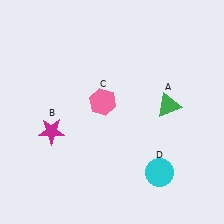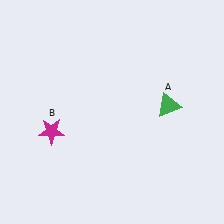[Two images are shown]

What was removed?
The cyan circle (D), the pink hexagon (C) were removed in Image 2.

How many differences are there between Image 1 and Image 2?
There are 2 differences between the two images.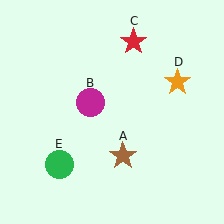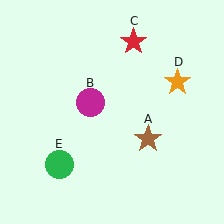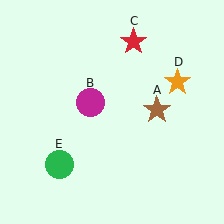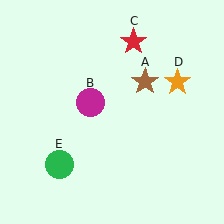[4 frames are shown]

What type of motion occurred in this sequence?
The brown star (object A) rotated counterclockwise around the center of the scene.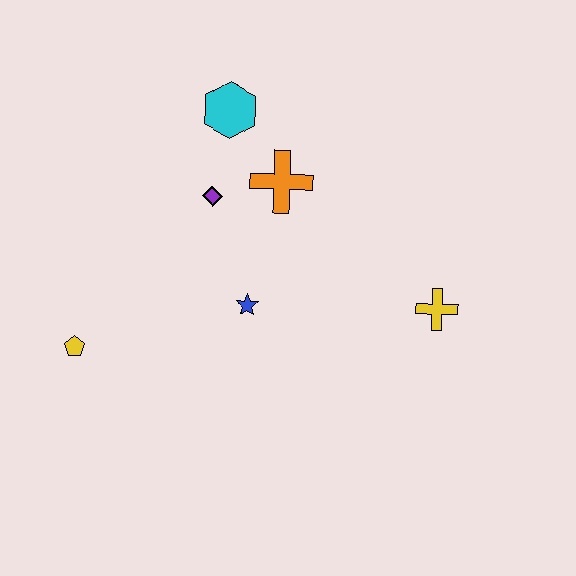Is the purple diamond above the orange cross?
No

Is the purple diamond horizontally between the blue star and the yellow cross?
No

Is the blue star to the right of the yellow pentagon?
Yes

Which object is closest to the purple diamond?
The orange cross is closest to the purple diamond.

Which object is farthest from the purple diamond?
The yellow cross is farthest from the purple diamond.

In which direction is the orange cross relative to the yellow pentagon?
The orange cross is to the right of the yellow pentagon.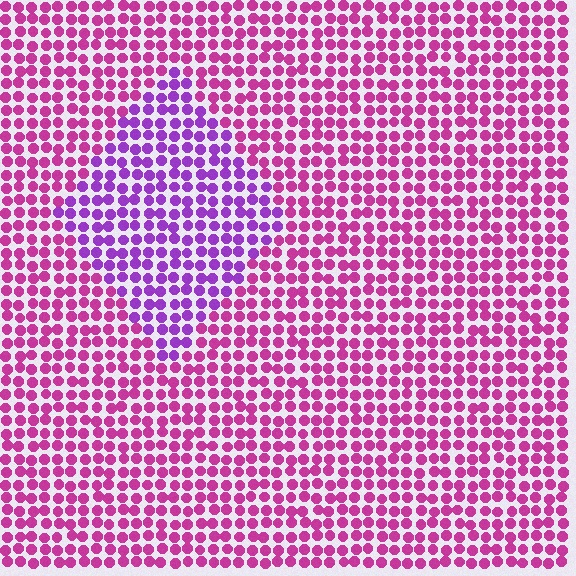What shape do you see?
I see a diamond.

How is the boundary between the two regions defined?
The boundary is defined purely by a slight shift in hue (about 37 degrees). Spacing, size, and orientation are identical on both sides.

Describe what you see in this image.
The image is filled with small magenta elements in a uniform arrangement. A diamond-shaped region is visible where the elements are tinted to a slightly different hue, forming a subtle color boundary.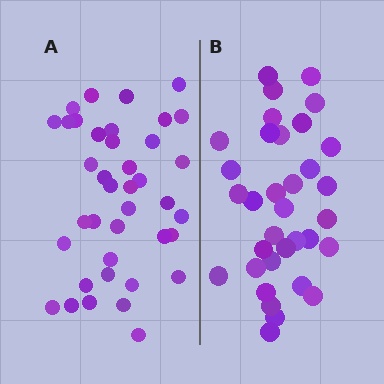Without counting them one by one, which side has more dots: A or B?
Region A (the left region) has more dots.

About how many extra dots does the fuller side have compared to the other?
Region A has about 5 more dots than region B.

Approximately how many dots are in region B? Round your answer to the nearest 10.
About 30 dots. (The exact count is 34, which rounds to 30.)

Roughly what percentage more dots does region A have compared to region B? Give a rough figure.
About 15% more.